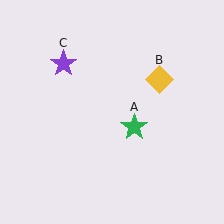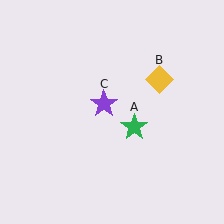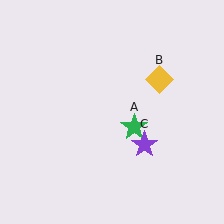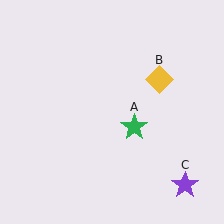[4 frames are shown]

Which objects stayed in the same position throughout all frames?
Green star (object A) and yellow diamond (object B) remained stationary.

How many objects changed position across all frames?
1 object changed position: purple star (object C).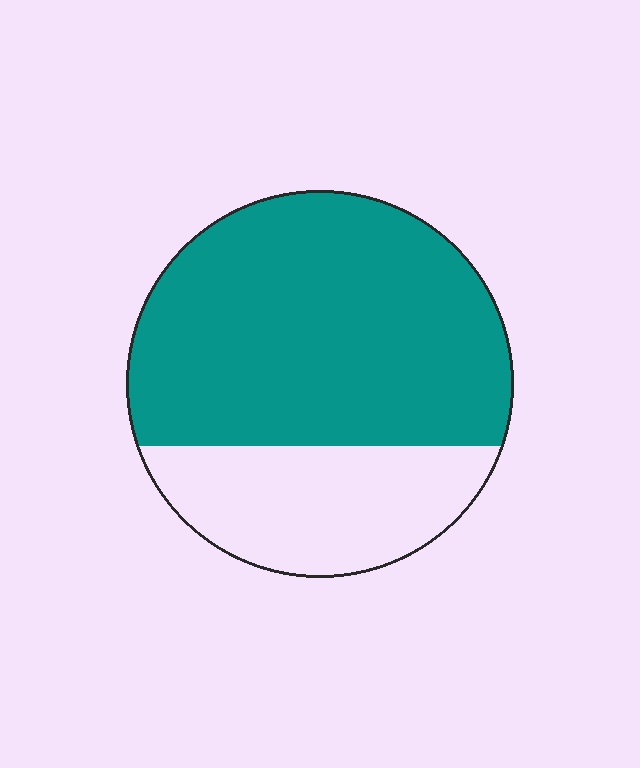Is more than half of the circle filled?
Yes.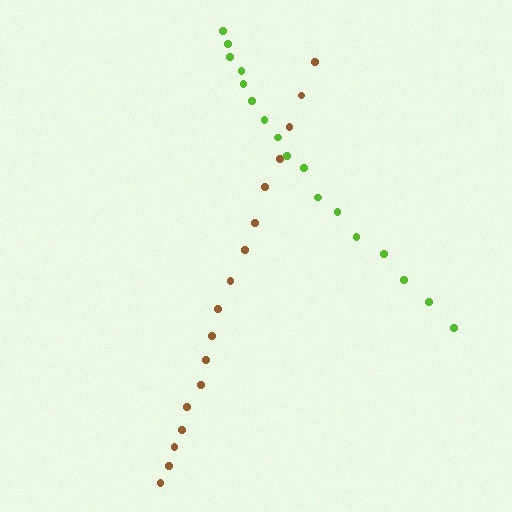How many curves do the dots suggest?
There are 2 distinct paths.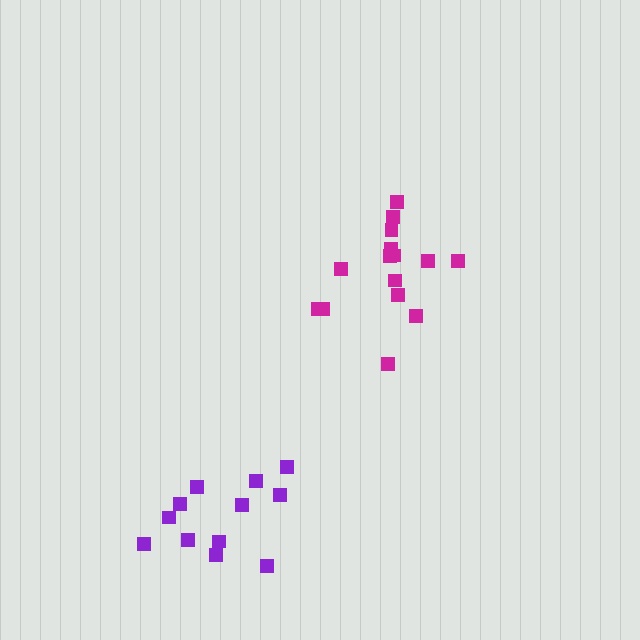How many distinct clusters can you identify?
There are 2 distinct clusters.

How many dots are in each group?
Group 1: 15 dots, Group 2: 12 dots (27 total).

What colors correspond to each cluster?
The clusters are colored: magenta, purple.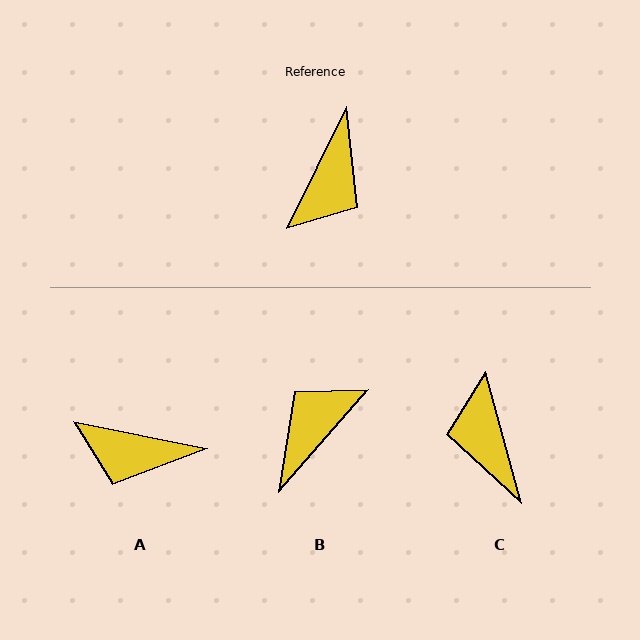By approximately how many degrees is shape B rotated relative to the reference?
Approximately 165 degrees counter-clockwise.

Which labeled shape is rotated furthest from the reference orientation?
B, about 165 degrees away.